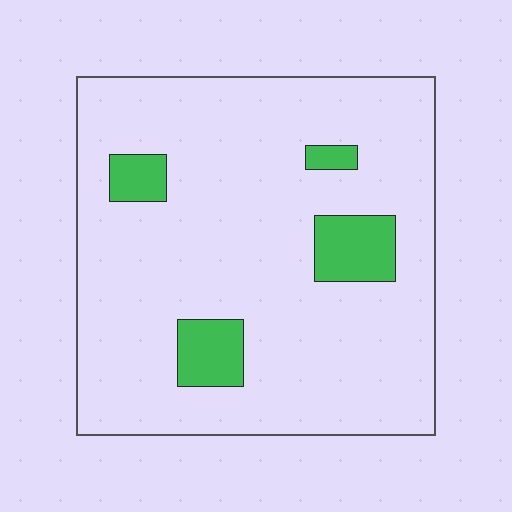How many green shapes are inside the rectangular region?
4.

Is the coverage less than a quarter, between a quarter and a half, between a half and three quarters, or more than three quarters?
Less than a quarter.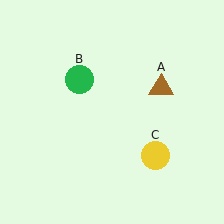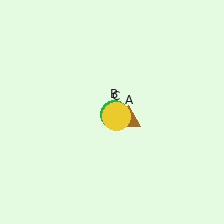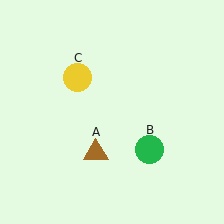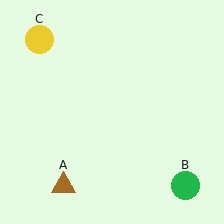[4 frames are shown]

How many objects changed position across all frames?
3 objects changed position: brown triangle (object A), green circle (object B), yellow circle (object C).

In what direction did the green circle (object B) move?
The green circle (object B) moved down and to the right.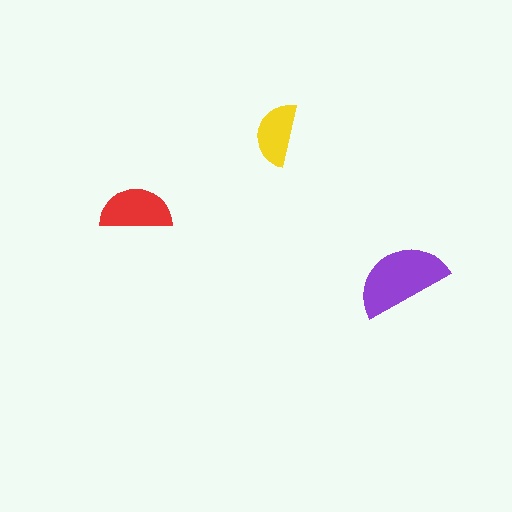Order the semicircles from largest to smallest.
the purple one, the red one, the yellow one.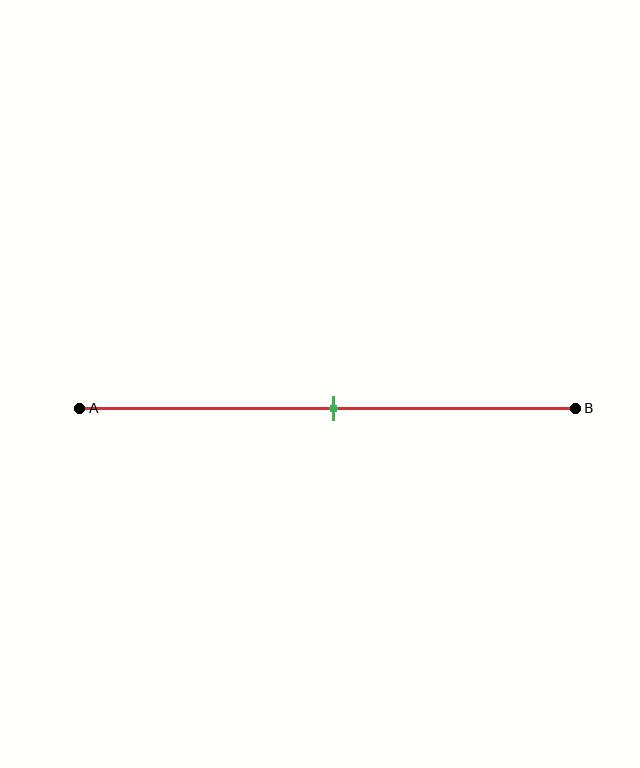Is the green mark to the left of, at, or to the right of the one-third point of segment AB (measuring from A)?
The green mark is to the right of the one-third point of segment AB.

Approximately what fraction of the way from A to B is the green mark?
The green mark is approximately 50% of the way from A to B.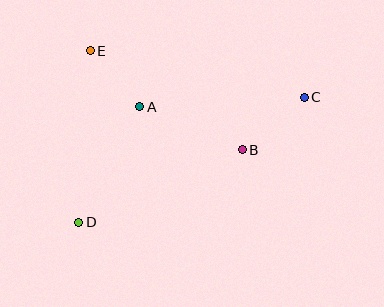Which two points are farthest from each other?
Points C and D are farthest from each other.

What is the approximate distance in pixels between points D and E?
The distance between D and E is approximately 172 pixels.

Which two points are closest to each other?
Points A and E are closest to each other.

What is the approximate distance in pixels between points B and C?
The distance between B and C is approximately 82 pixels.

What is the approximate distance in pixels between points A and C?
The distance between A and C is approximately 165 pixels.